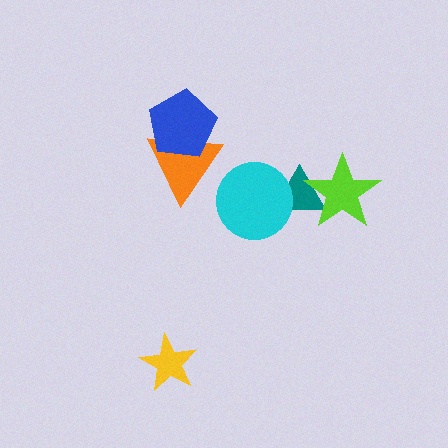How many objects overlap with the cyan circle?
1 object overlaps with the cyan circle.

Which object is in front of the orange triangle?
The blue pentagon is in front of the orange triangle.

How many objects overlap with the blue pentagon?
1 object overlaps with the blue pentagon.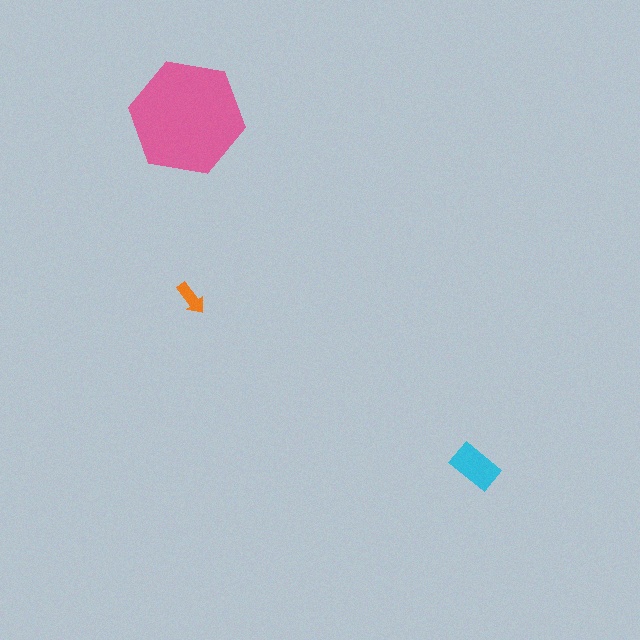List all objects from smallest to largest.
The orange arrow, the cyan rectangle, the pink hexagon.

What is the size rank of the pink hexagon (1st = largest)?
1st.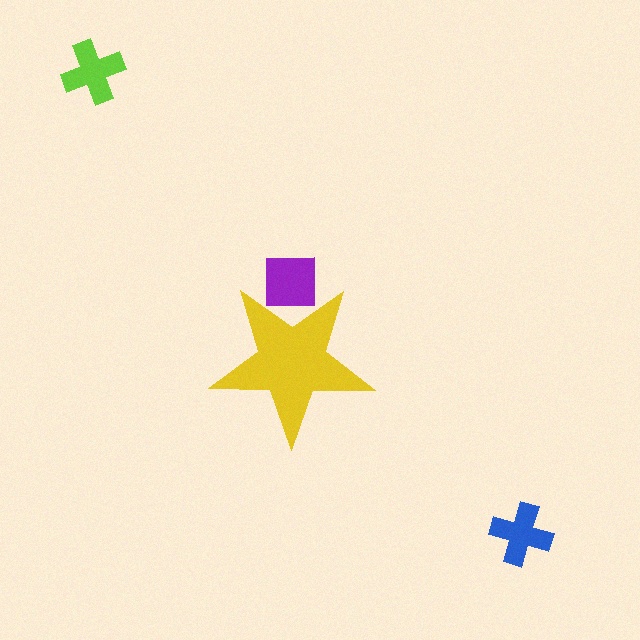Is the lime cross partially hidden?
No, the lime cross is fully visible.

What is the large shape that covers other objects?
A yellow star.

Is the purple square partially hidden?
Yes, the purple square is partially hidden behind the yellow star.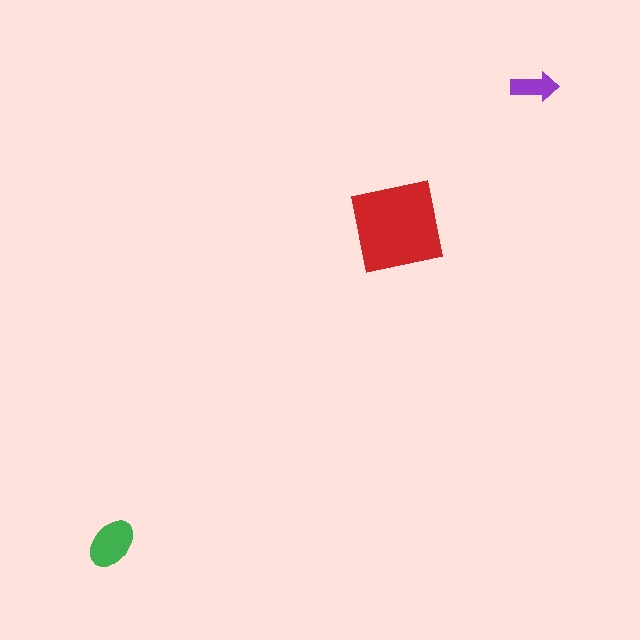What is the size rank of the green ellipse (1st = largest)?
2nd.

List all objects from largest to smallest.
The red square, the green ellipse, the purple arrow.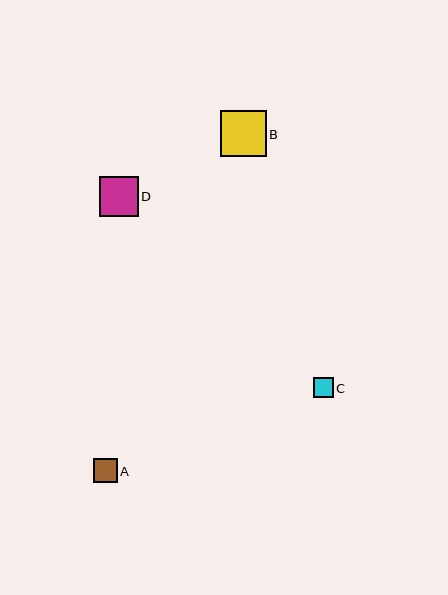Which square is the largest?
Square B is the largest with a size of approximately 45 pixels.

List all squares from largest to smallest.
From largest to smallest: B, D, A, C.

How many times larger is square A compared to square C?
Square A is approximately 1.2 times the size of square C.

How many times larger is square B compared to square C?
Square B is approximately 2.3 times the size of square C.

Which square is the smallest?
Square C is the smallest with a size of approximately 20 pixels.